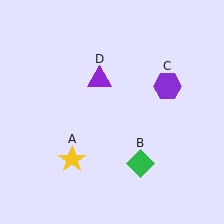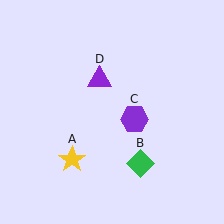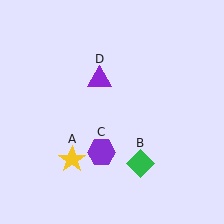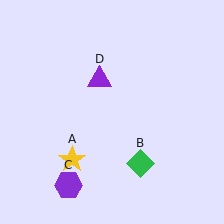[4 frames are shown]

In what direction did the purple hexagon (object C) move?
The purple hexagon (object C) moved down and to the left.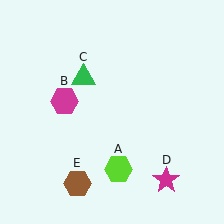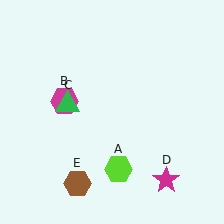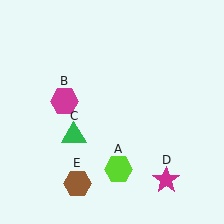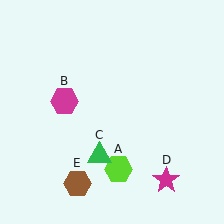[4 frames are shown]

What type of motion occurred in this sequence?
The green triangle (object C) rotated counterclockwise around the center of the scene.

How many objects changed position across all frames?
1 object changed position: green triangle (object C).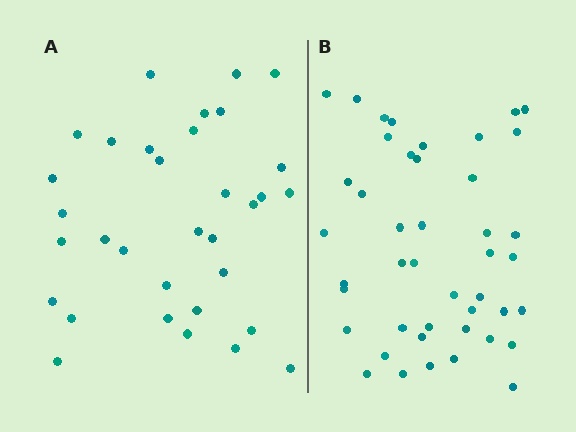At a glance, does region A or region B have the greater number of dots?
Region B (the right region) has more dots.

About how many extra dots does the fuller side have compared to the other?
Region B has roughly 12 or so more dots than region A.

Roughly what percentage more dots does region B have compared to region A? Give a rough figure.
About 35% more.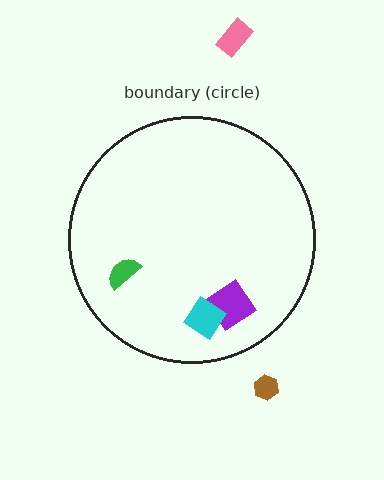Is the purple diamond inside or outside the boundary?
Inside.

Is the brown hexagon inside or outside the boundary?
Outside.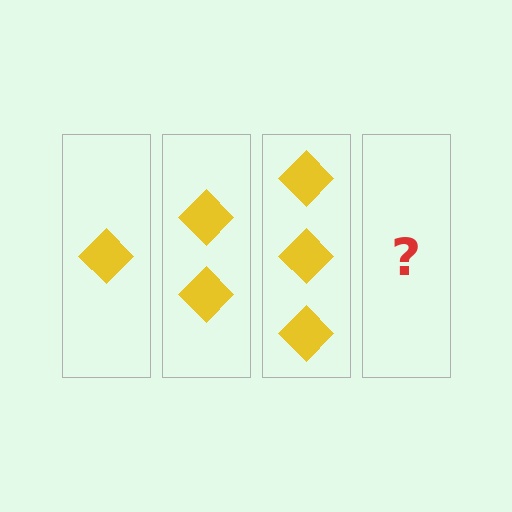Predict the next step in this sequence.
The next step is 4 diamonds.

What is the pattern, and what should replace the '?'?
The pattern is that each step adds one more diamond. The '?' should be 4 diamonds.